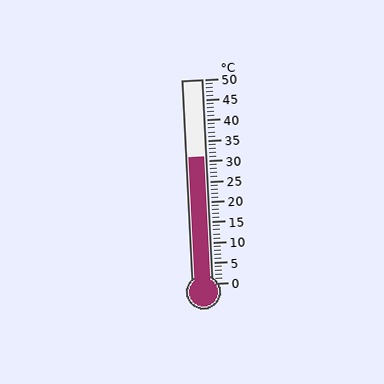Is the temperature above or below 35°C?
The temperature is below 35°C.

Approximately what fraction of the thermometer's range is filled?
The thermometer is filled to approximately 60% of its range.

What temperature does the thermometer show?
The thermometer shows approximately 31°C.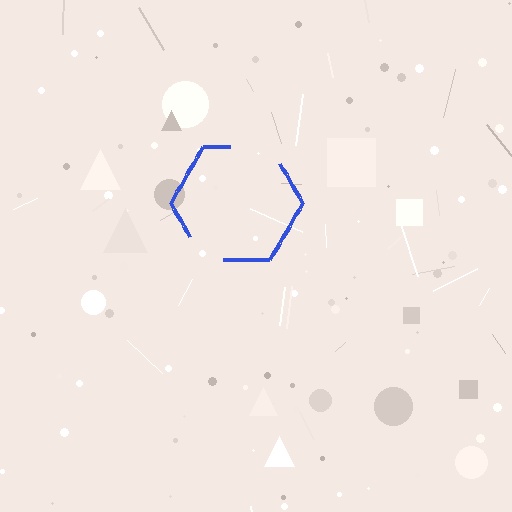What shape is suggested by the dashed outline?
The dashed outline suggests a hexagon.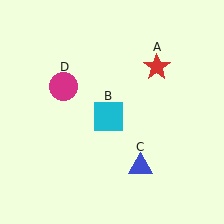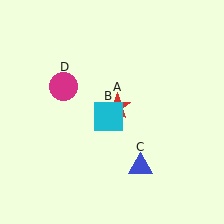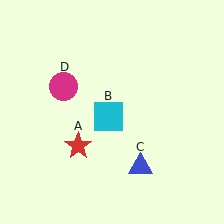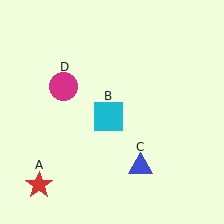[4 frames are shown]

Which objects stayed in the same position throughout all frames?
Cyan square (object B) and blue triangle (object C) and magenta circle (object D) remained stationary.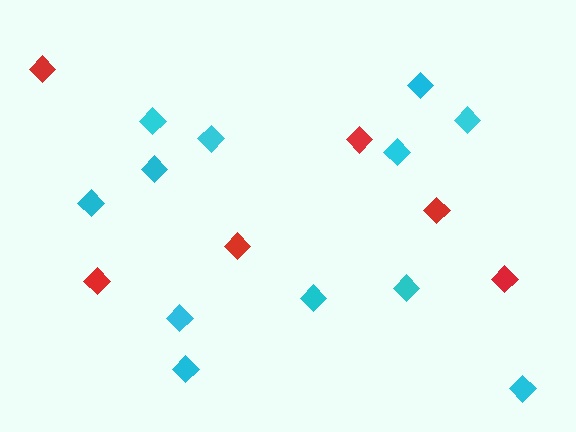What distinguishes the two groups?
There are 2 groups: one group of red diamonds (6) and one group of cyan diamonds (12).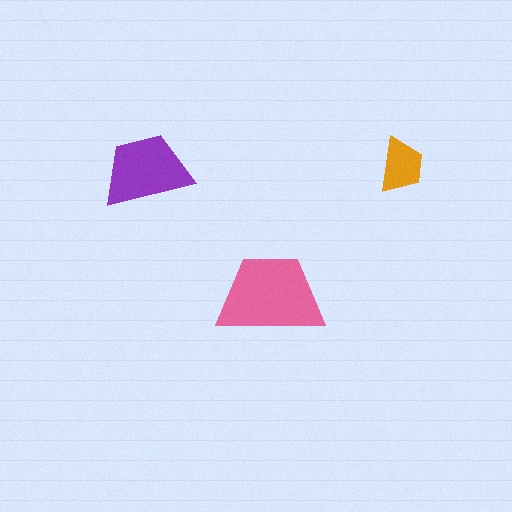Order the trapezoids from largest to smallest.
the pink one, the purple one, the orange one.